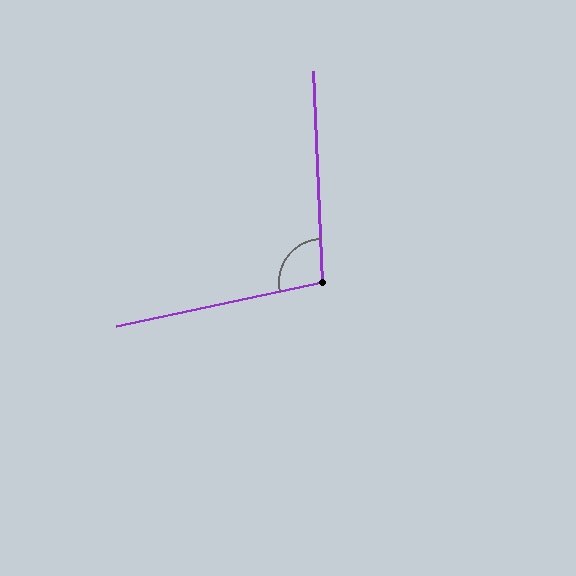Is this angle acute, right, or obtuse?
It is obtuse.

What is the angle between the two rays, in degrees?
Approximately 99 degrees.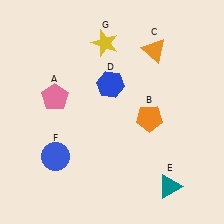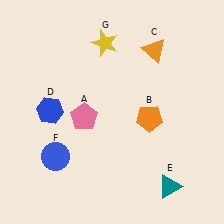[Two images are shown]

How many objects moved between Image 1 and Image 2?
2 objects moved between the two images.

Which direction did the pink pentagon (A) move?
The pink pentagon (A) moved right.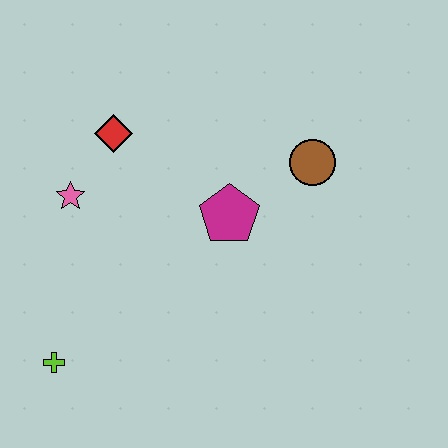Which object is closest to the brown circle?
The magenta pentagon is closest to the brown circle.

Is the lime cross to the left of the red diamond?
Yes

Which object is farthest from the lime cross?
The brown circle is farthest from the lime cross.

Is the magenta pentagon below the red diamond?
Yes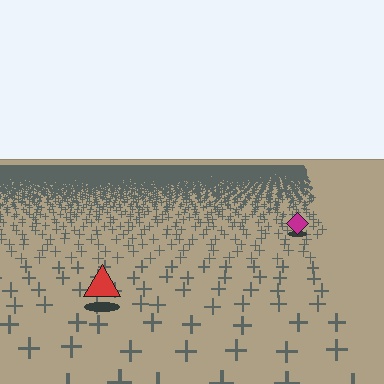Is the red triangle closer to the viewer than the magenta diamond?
Yes. The red triangle is closer — you can tell from the texture gradient: the ground texture is coarser near it.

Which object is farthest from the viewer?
The magenta diamond is farthest from the viewer. It appears smaller and the ground texture around it is denser.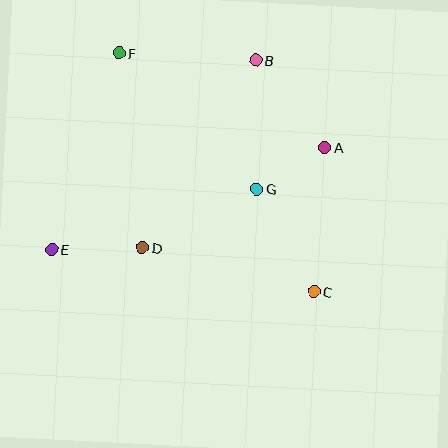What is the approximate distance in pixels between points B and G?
The distance between B and G is approximately 129 pixels.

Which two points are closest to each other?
Points A and G are closest to each other.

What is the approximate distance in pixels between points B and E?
The distance between B and E is approximately 278 pixels.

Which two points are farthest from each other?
Points C and F are farthest from each other.